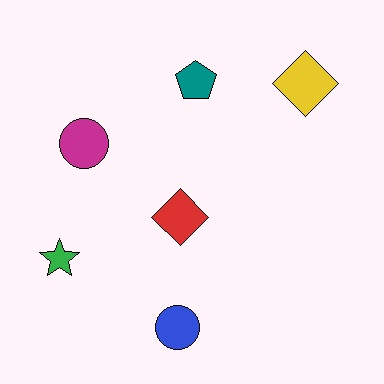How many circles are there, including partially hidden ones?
There are 2 circles.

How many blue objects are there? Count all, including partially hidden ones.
There is 1 blue object.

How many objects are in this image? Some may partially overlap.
There are 6 objects.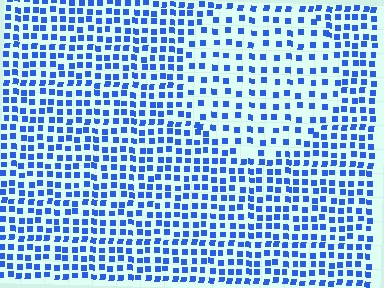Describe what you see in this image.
The image contains small blue elements arranged at two different densities. A circle-shaped region is visible where the elements are less densely packed than the surrounding area.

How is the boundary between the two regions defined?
The boundary is defined by a change in element density (approximately 1.8x ratio). All elements are the same color, size, and shape.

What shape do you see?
I see a circle.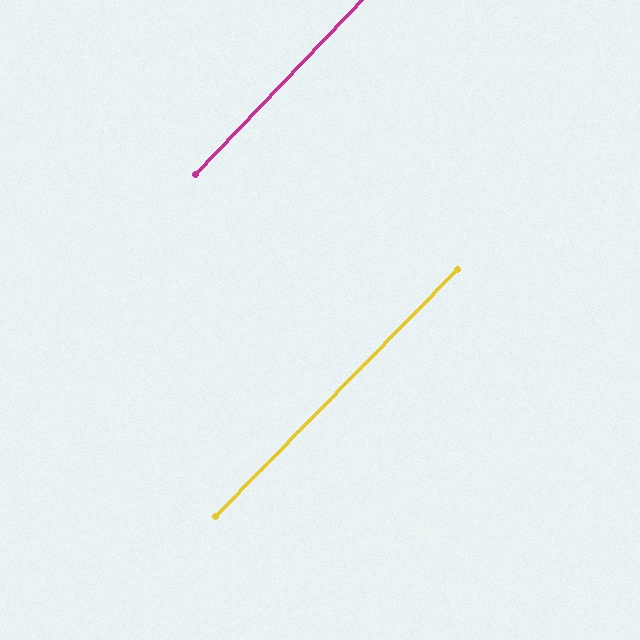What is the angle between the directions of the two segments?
Approximately 1 degree.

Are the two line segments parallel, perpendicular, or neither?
Parallel — their directions differ by only 0.7°.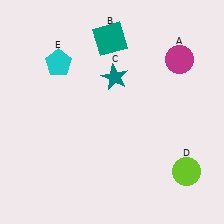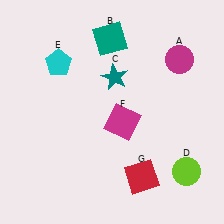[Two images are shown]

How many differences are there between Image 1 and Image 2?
There are 2 differences between the two images.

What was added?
A magenta square (F), a red square (G) were added in Image 2.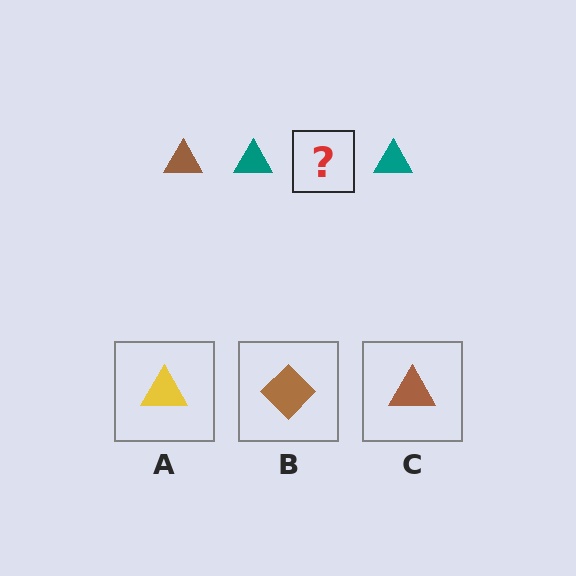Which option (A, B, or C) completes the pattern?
C.